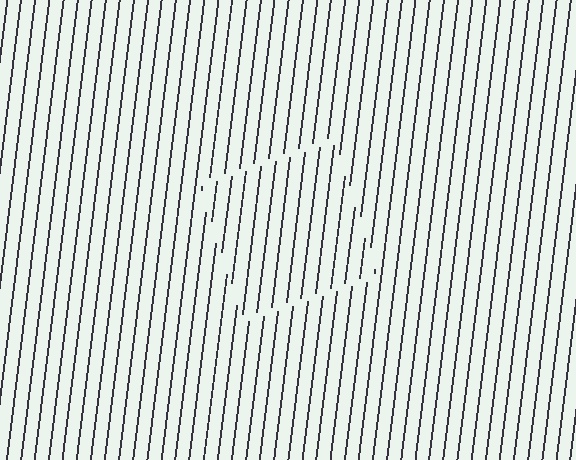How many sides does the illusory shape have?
4 sides — the line-ends trace a square.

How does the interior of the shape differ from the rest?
The interior of the shape contains the same grating, shifted by half a period — the contour is defined by the phase discontinuity where line-ends from the inner and outer gratings abut.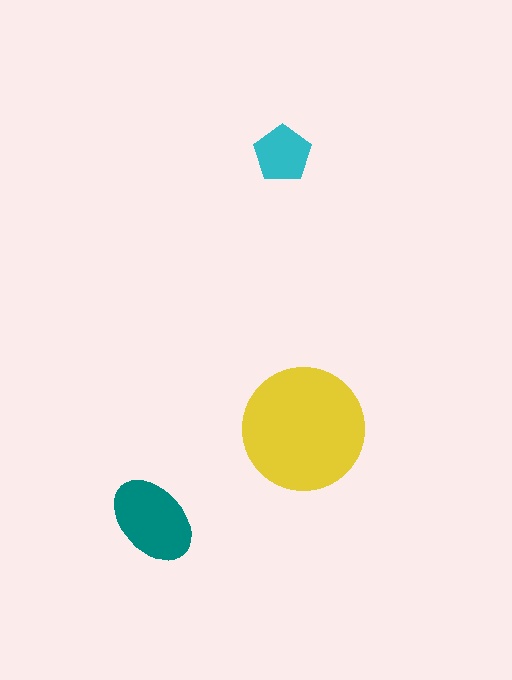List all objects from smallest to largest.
The cyan pentagon, the teal ellipse, the yellow circle.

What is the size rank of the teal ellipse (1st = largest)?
2nd.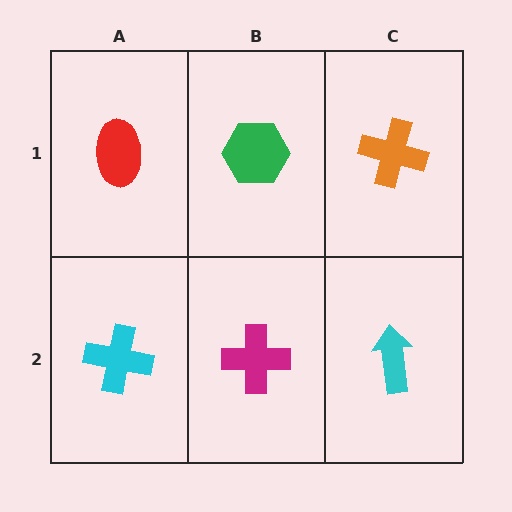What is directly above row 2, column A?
A red ellipse.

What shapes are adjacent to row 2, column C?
An orange cross (row 1, column C), a magenta cross (row 2, column B).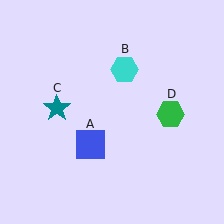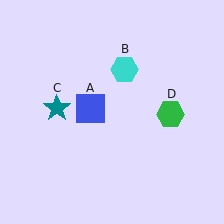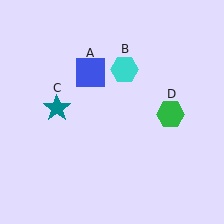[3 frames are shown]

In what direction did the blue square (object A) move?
The blue square (object A) moved up.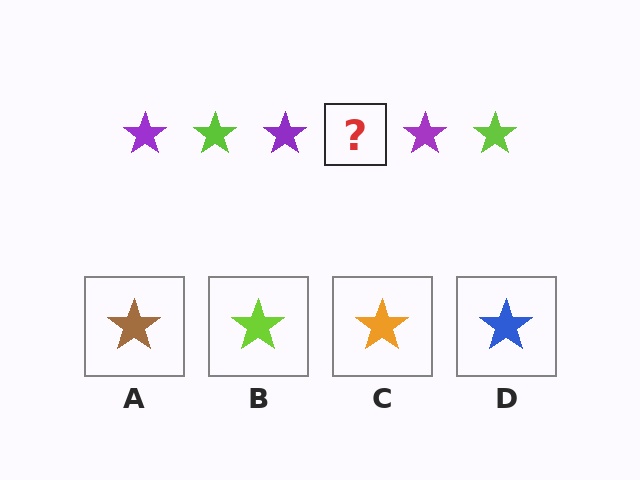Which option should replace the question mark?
Option B.